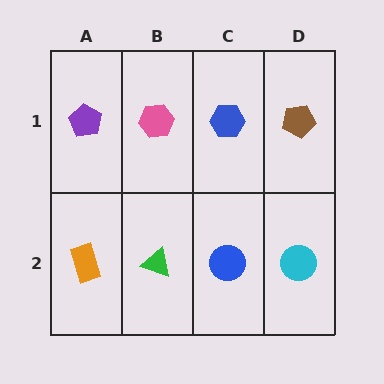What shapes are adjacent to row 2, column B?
A pink hexagon (row 1, column B), an orange rectangle (row 2, column A), a blue circle (row 2, column C).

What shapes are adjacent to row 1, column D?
A cyan circle (row 2, column D), a blue hexagon (row 1, column C).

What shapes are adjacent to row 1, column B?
A green triangle (row 2, column B), a purple pentagon (row 1, column A), a blue hexagon (row 1, column C).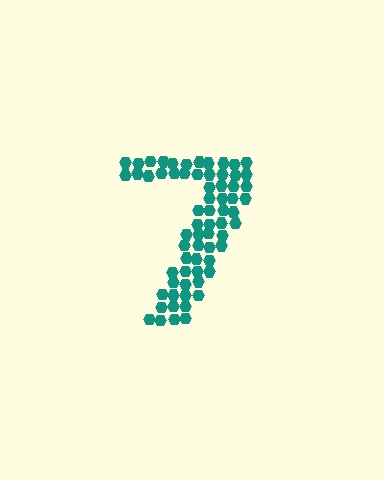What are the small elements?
The small elements are hexagons.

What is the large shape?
The large shape is the digit 7.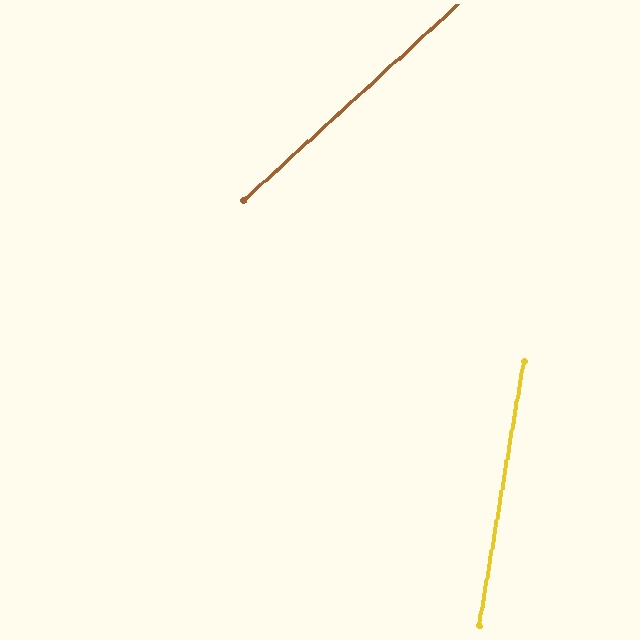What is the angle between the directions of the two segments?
Approximately 38 degrees.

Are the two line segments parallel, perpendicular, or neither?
Neither parallel nor perpendicular — they differ by about 38°.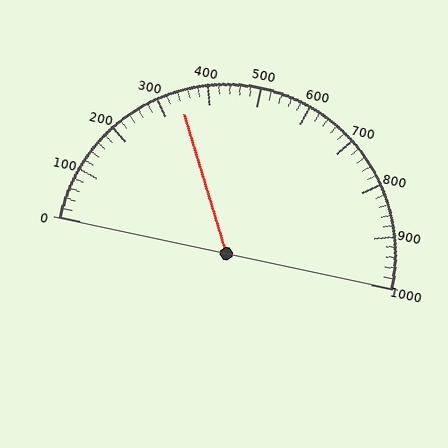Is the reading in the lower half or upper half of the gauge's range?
The reading is in the lower half of the range (0 to 1000).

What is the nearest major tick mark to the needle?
The nearest major tick mark is 300.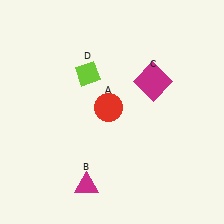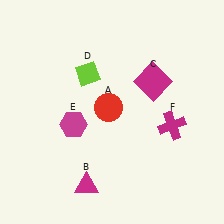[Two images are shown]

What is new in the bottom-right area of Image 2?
A magenta cross (F) was added in the bottom-right area of Image 2.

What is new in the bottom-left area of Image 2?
A magenta hexagon (E) was added in the bottom-left area of Image 2.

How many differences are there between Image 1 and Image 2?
There are 2 differences between the two images.